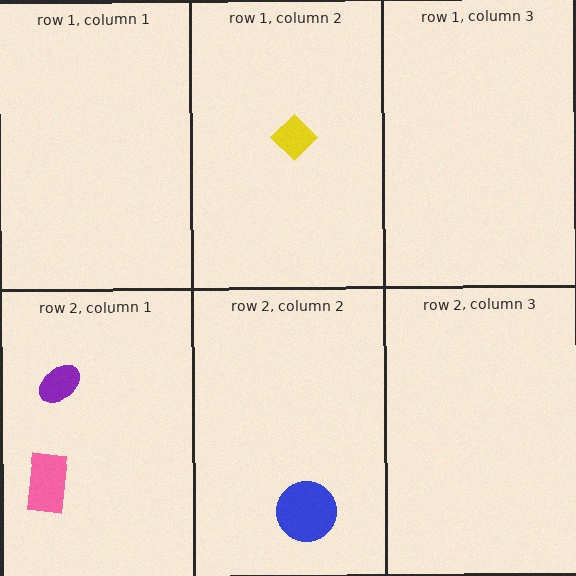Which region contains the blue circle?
The row 2, column 2 region.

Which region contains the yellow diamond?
The row 1, column 2 region.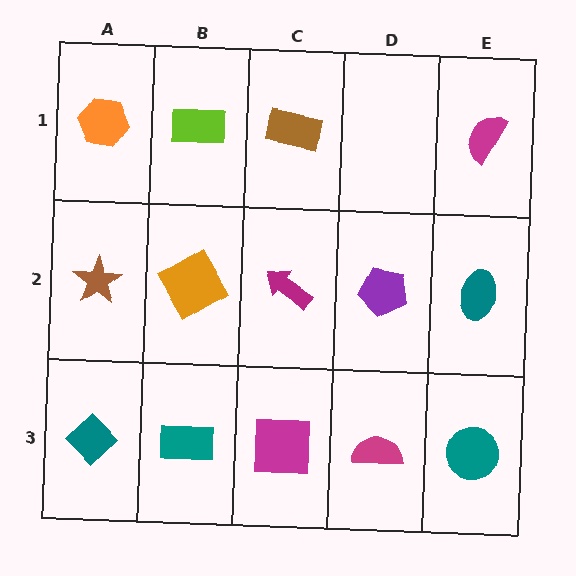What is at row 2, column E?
A teal ellipse.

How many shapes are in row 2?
5 shapes.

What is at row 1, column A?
An orange hexagon.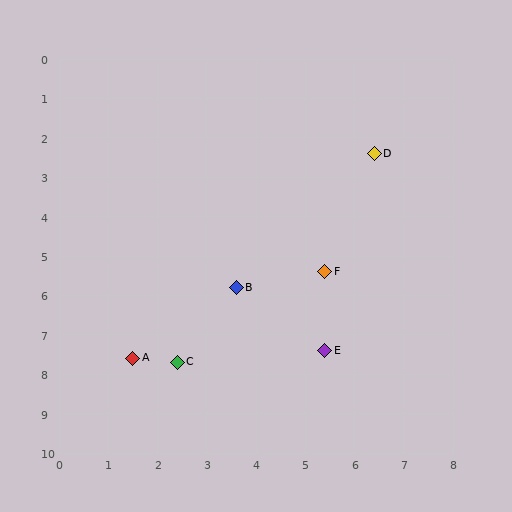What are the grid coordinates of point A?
Point A is at approximately (1.5, 7.6).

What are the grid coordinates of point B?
Point B is at approximately (3.6, 5.8).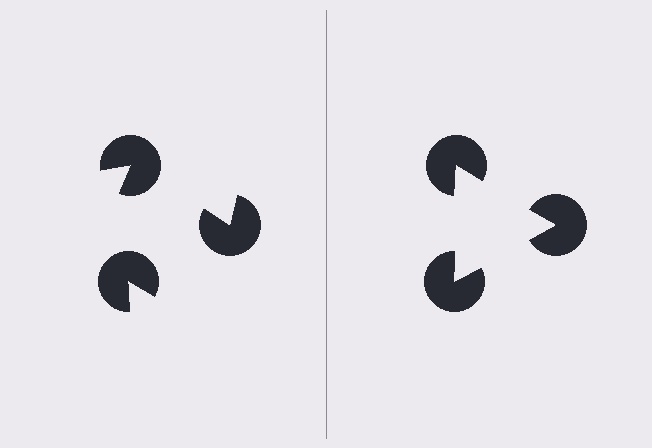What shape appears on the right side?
An illusory triangle.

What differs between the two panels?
The pac-man discs are positioned identically on both sides; only the wedge orientations differ. On the right they align to a triangle; on the left they are misaligned.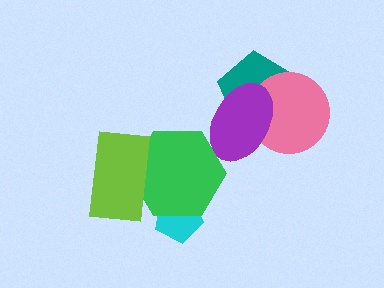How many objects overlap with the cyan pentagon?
1 object overlaps with the cyan pentagon.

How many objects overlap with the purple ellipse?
2 objects overlap with the purple ellipse.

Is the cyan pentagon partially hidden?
Yes, it is partially covered by another shape.